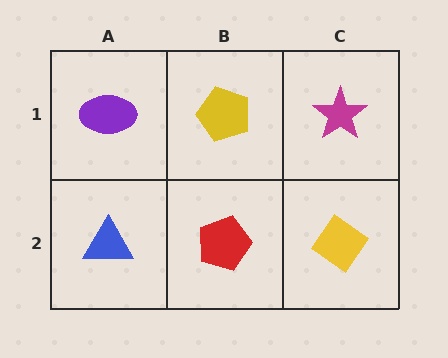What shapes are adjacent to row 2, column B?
A yellow pentagon (row 1, column B), a blue triangle (row 2, column A), a yellow diamond (row 2, column C).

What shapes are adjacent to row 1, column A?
A blue triangle (row 2, column A), a yellow pentagon (row 1, column B).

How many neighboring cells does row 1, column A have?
2.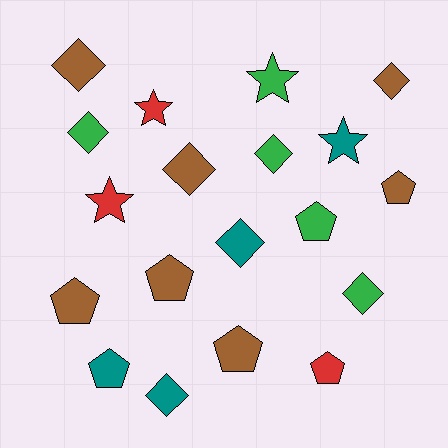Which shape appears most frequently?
Diamond, with 8 objects.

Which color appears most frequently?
Brown, with 7 objects.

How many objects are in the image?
There are 19 objects.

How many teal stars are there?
There is 1 teal star.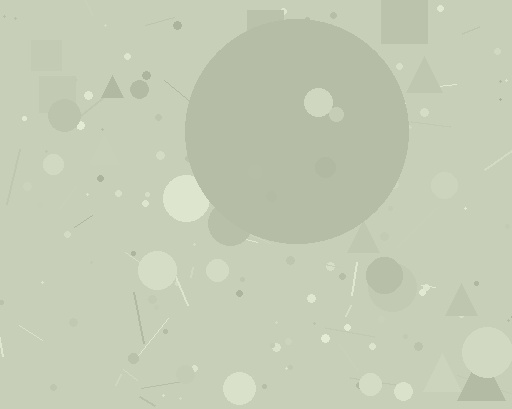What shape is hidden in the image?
A circle is hidden in the image.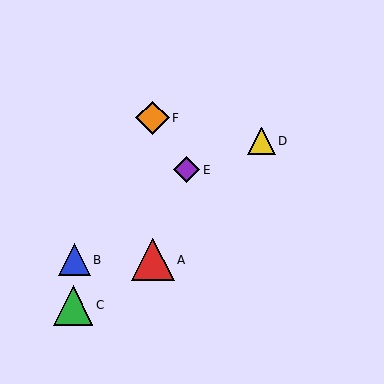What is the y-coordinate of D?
Object D is at y≈141.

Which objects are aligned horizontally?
Objects A, B are aligned horizontally.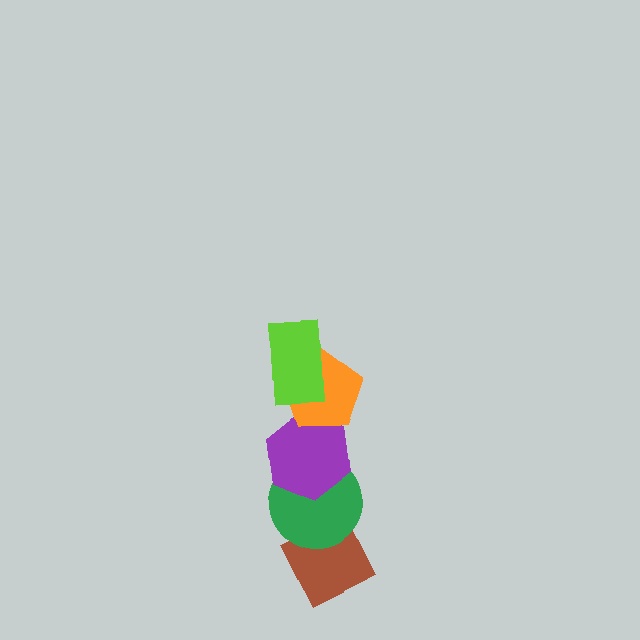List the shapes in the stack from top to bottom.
From top to bottom: the lime rectangle, the orange pentagon, the purple hexagon, the green circle, the brown diamond.